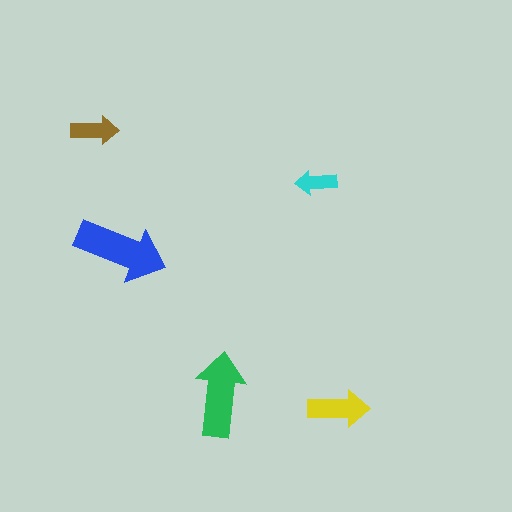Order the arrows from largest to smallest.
the blue one, the green one, the yellow one, the brown one, the cyan one.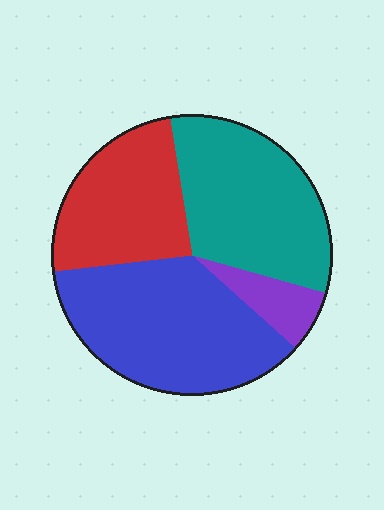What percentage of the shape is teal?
Teal covers 32% of the shape.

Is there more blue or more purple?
Blue.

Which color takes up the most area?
Blue, at roughly 35%.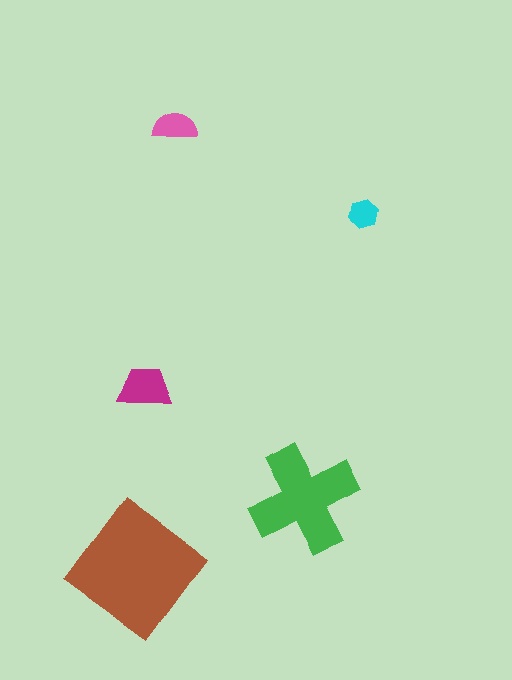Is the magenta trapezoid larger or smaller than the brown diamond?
Smaller.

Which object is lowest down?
The brown diamond is bottommost.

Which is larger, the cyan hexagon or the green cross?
The green cross.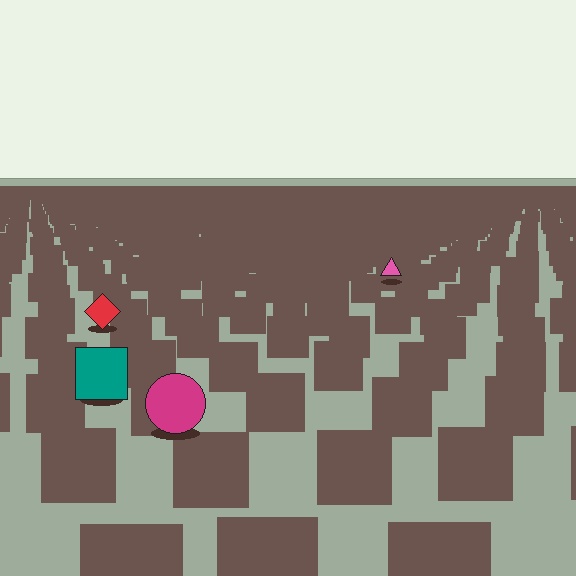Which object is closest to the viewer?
The magenta circle is closest. The texture marks near it are larger and more spread out.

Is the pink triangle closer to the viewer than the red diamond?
No. The red diamond is closer — you can tell from the texture gradient: the ground texture is coarser near it.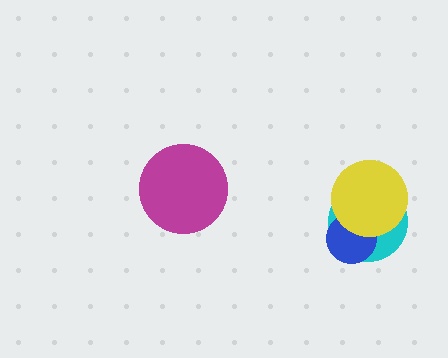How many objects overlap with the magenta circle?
0 objects overlap with the magenta circle.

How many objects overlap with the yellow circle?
2 objects overlap with the yellow circle.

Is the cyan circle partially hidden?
Yes, it is partially covered by another shape.